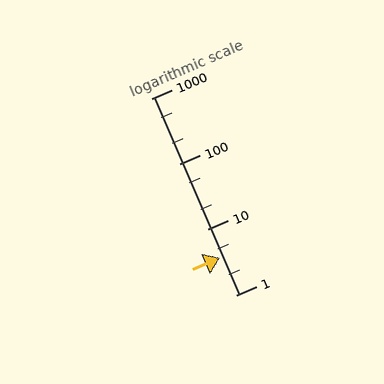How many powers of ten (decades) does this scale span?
The scale spans 3 decades, from 1 to 1000.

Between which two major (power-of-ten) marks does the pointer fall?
The pointer is between 1 and 10.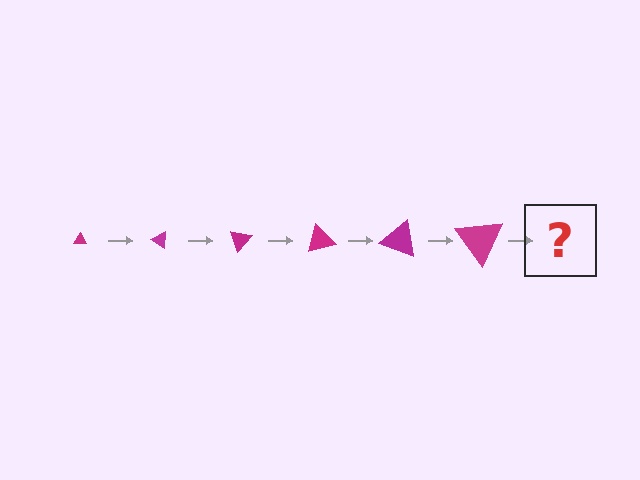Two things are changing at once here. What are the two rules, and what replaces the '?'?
The two rules are that the triangle grows larger each step and it rotates 35 degrees each step. The '?' should be a triangle, larger than the previous one and rotated 210 degrees from the start.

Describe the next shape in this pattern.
It should be a triangle, larger than the previous one and rotated 210 degrees from the start.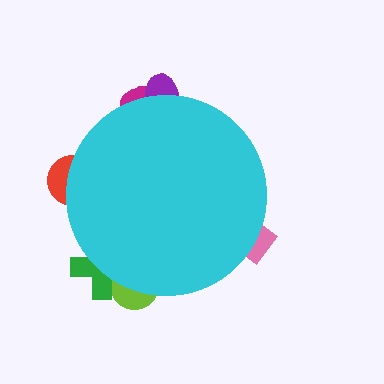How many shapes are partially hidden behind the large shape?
6 shapes are partially hidden.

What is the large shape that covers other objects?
A cyan circle.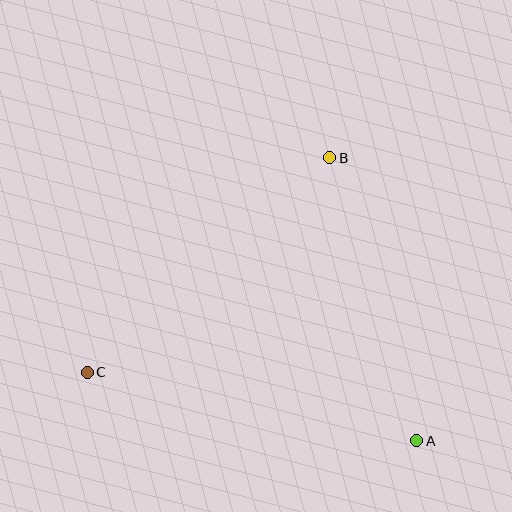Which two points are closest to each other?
Points A and B are closest to each other.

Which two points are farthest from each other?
Points A and C are farthest from each other.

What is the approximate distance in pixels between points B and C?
The distance between B and C is approximately 324 pixels.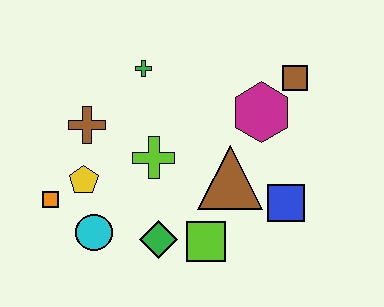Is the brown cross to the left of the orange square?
No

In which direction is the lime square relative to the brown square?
The lime square is below the brown square.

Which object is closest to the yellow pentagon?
The orange square is closest to the yellow pentagon.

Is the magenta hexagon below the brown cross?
No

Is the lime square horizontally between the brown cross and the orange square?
No